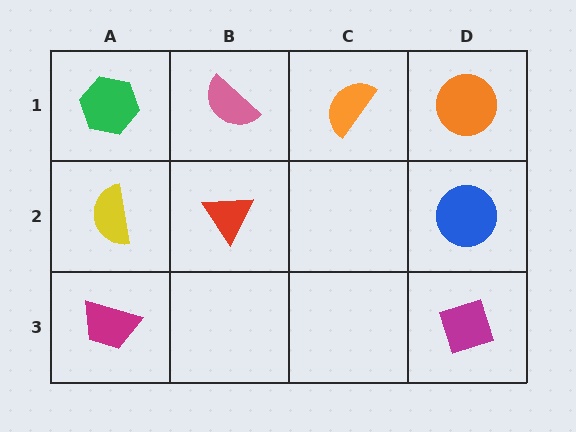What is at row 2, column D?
A blue circle.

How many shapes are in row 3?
2 shapes.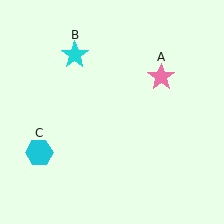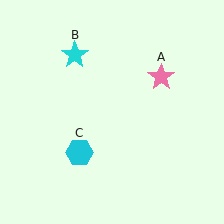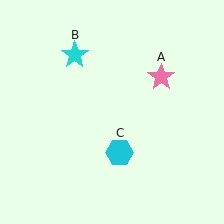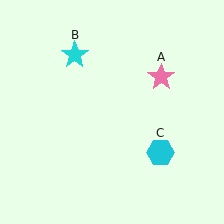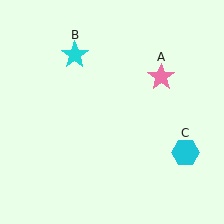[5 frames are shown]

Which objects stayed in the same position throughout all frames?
Pink star (object A) and cyan star (object B) remained stationary.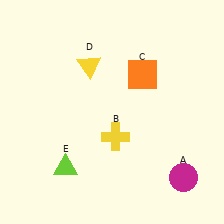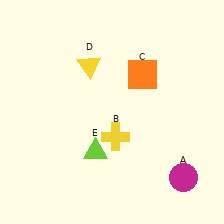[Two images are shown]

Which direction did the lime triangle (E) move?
The lime triangle (E) moved right.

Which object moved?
The lime triangle (E) moved right.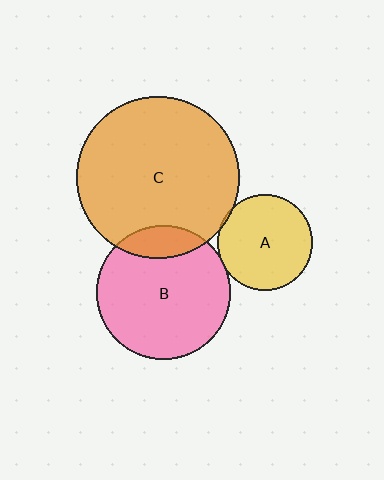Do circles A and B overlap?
Yes.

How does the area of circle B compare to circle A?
Approximately 2.0 times.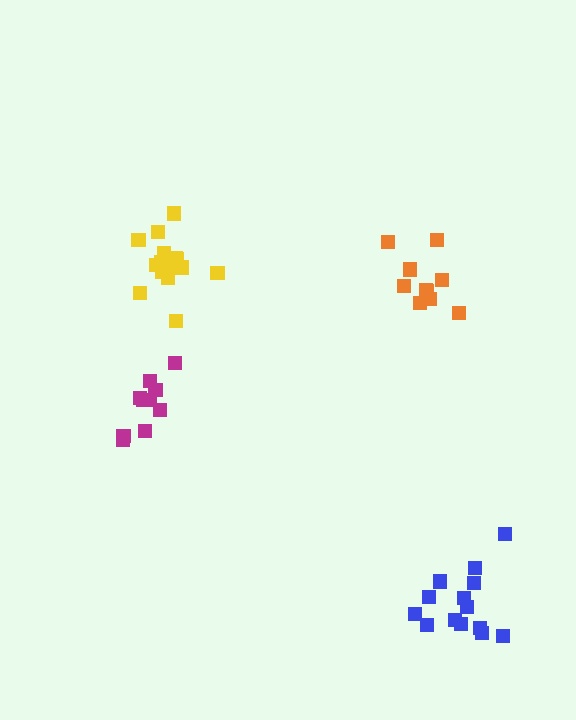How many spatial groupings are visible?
There are 4 spatial groupings.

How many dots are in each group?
Group 1: 14 dots, Group 2: 10 dots, Group 3: 10 dots, Group 4: 15 dots (49 total).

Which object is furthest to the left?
The magenta cluster is leftmost.